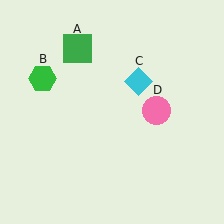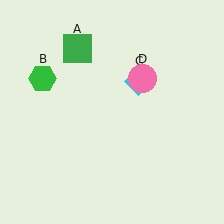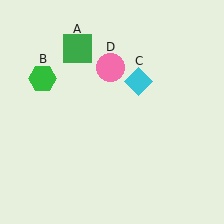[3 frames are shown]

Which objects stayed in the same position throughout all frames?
Green square (object A) and green hexagon (object B) and cyan diamond (object C) remained stationary.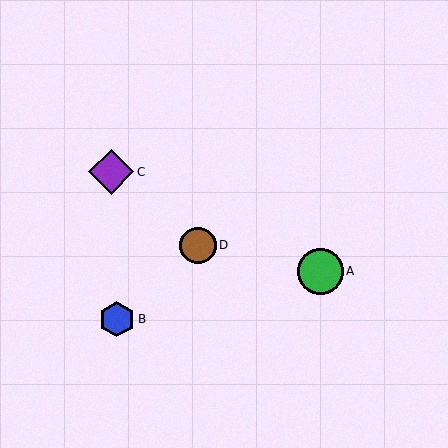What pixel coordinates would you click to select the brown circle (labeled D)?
Click at (198, 245) to select the brown circle D.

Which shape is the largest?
The green circle (labeled A) is the largest.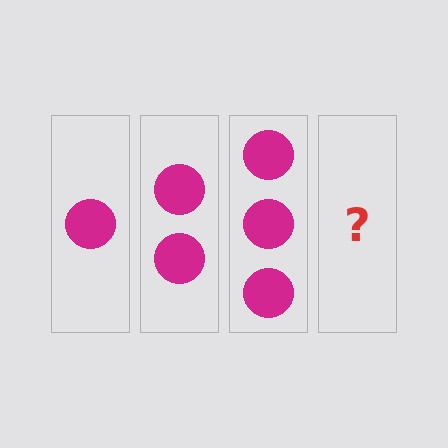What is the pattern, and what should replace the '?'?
The pattern is that each step adds one more circle. The '?' should be 4 circles.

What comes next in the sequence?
The next element should be 4 circles.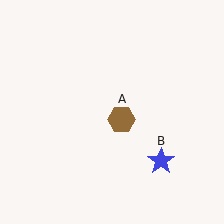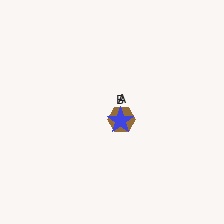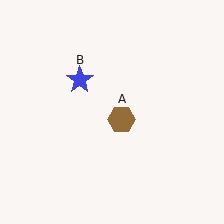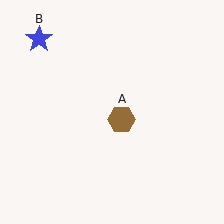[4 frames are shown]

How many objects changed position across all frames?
1 object changed position: blue star (object B).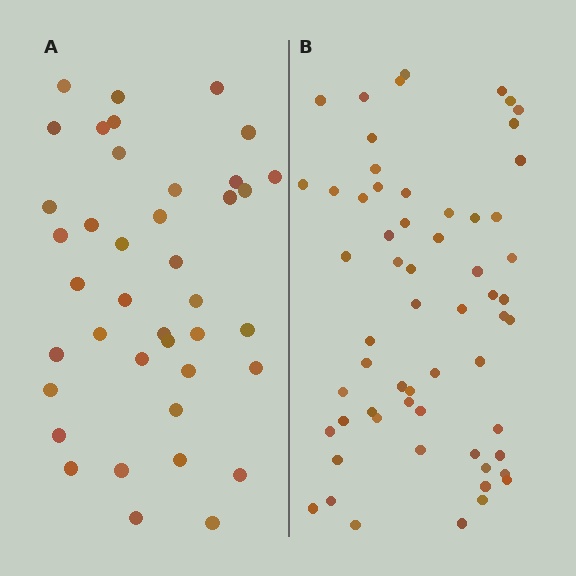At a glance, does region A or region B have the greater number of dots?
Region B (the right region) has more dots.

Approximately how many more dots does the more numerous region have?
Region B has approximately 20 more dots than region A.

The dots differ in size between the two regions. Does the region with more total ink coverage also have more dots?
No. Region A has more total ink coverage because its dots are larger, but region B actually contains more individual dots. Total area can be misleading — the number of items is what matters here.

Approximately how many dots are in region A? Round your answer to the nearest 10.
About 40 dots.